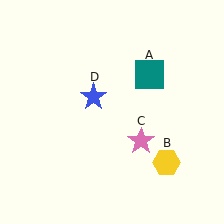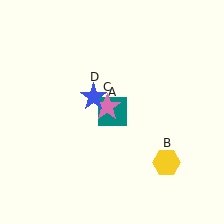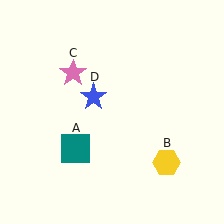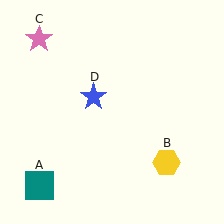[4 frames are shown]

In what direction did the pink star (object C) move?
The pink star (object C) moved up and to the left.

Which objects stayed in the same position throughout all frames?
Yellow hexagon (object B) and blue star (object D) remained stationary.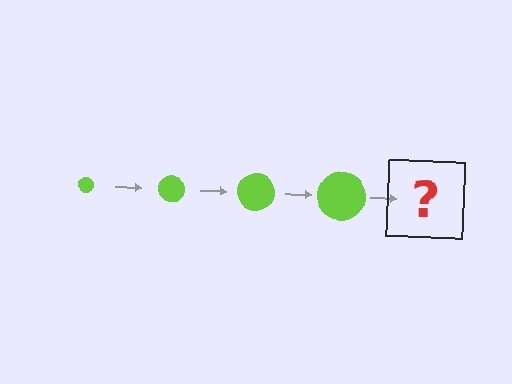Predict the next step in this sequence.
The next step is a lime circle, larger than the previous one.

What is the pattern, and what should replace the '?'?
The pattern is that the circle gets progressively larger each step. The '?' should be a lime circle, larger than the previous one.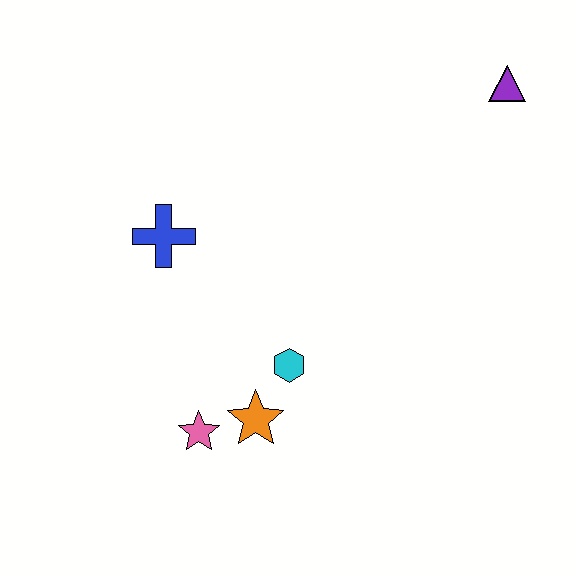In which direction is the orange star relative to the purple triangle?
The orange star is below the purple triangle.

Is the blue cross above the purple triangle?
No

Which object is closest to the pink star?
The orange star is closest to the pink star.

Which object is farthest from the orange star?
The purple triangle is farthest from the orange star.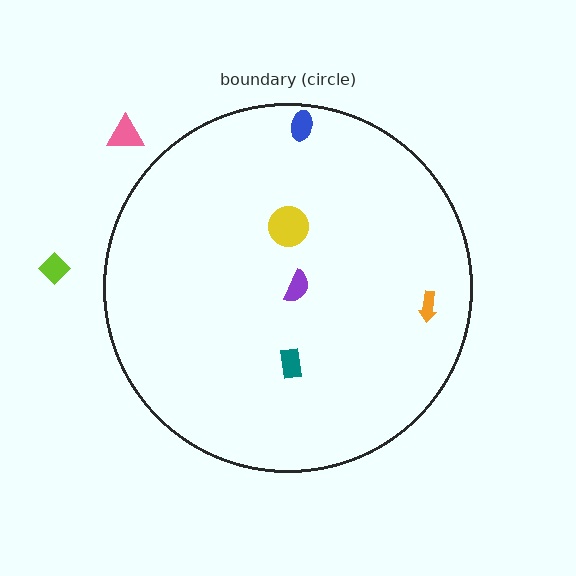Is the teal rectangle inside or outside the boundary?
Inside.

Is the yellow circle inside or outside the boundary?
Inside.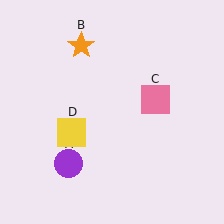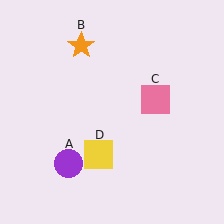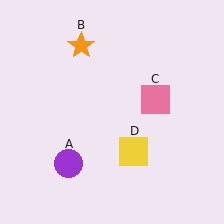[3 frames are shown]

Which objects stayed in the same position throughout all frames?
Purple circle (object A) and orange star (object B) and pink square (object C) remained stationary.